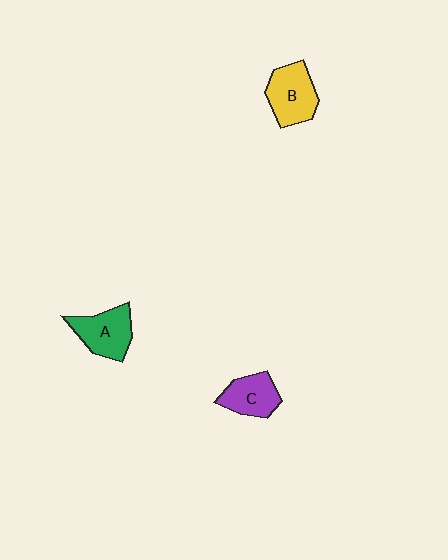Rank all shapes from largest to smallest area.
From largest to smallest: B (yellow), A (green), C (purple).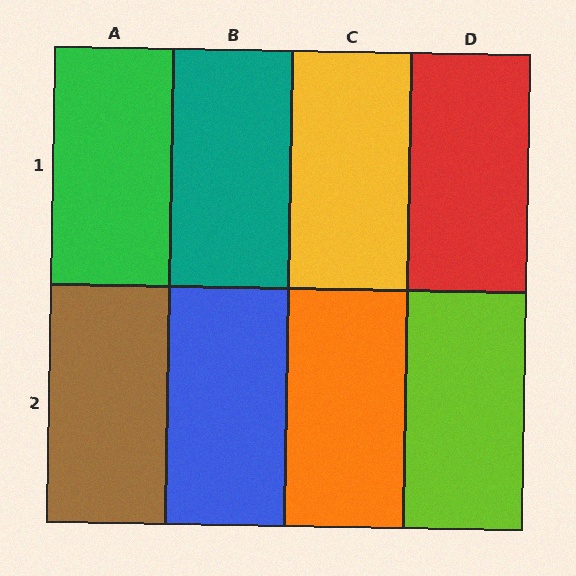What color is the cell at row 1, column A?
Green.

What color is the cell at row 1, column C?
Yellow.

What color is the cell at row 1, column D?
Red.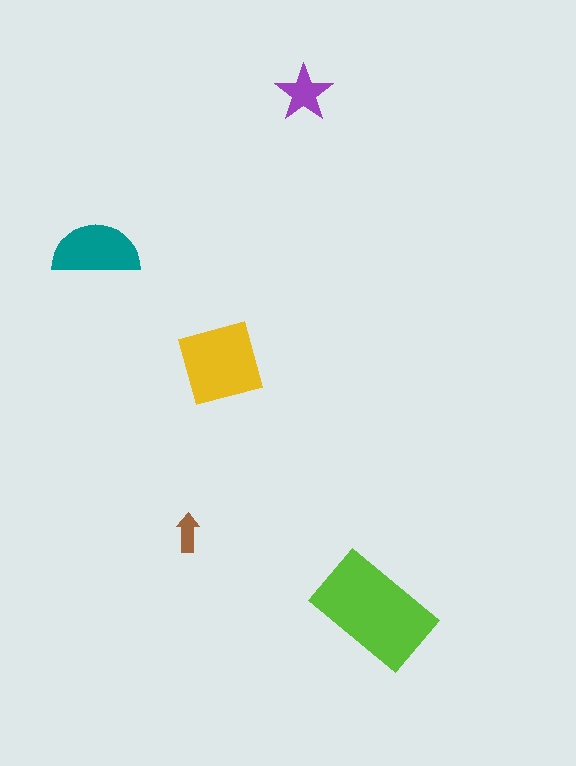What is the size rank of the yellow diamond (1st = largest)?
2nd.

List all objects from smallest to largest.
The brown arrow, the purple star, the teal semicircle, the yellow diamond, the lime rectangle.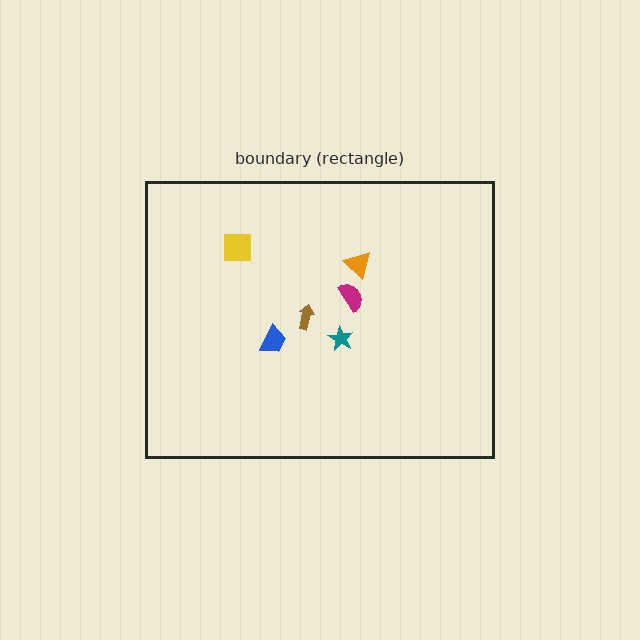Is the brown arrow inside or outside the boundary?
Inside.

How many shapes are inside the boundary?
6 inside, 0 outside.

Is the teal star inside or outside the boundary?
Inside.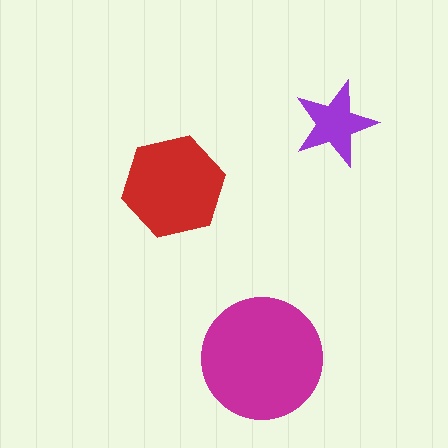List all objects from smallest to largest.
The purple star, the red hexagon, the magenta circle.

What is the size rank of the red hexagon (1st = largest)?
2nd.